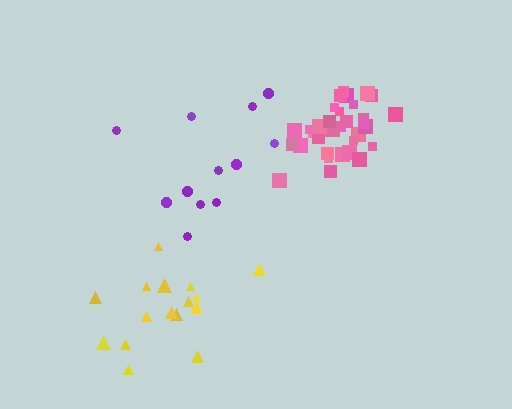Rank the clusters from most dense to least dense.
pink, yellow, purple.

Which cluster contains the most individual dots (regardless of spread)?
Pink (35).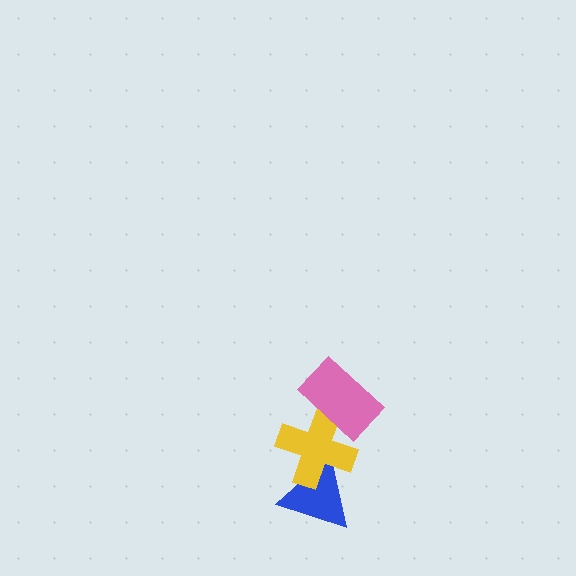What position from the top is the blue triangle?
The blue triangle is 3rd from the top.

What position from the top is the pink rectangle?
The pink rectangle is 1st from the top.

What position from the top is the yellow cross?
The yellow cross is 2nd from the top.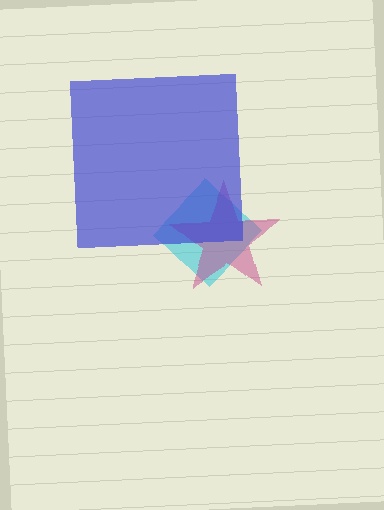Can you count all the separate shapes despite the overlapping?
Yes, there are 3 separate shapes.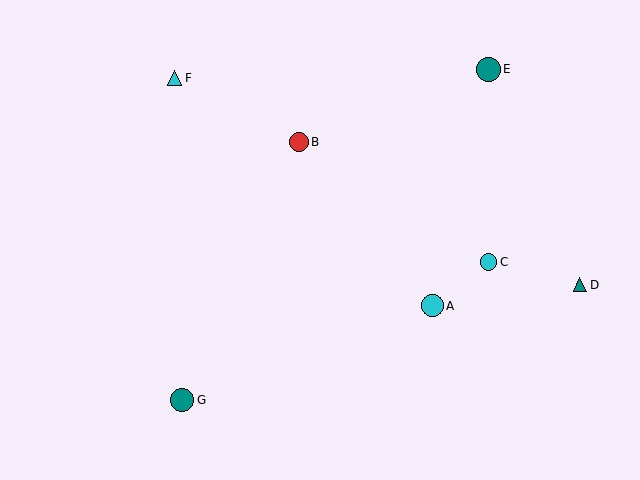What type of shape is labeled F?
Shape F is a cyan triangle.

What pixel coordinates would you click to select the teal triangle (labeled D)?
Click at (580, 285) to select the teal triangle D.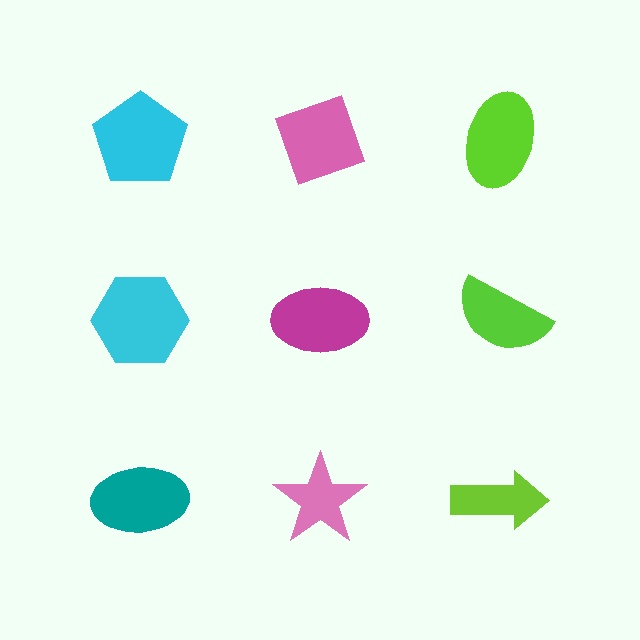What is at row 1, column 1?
A cyan pentagon.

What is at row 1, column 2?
A pink diamond.